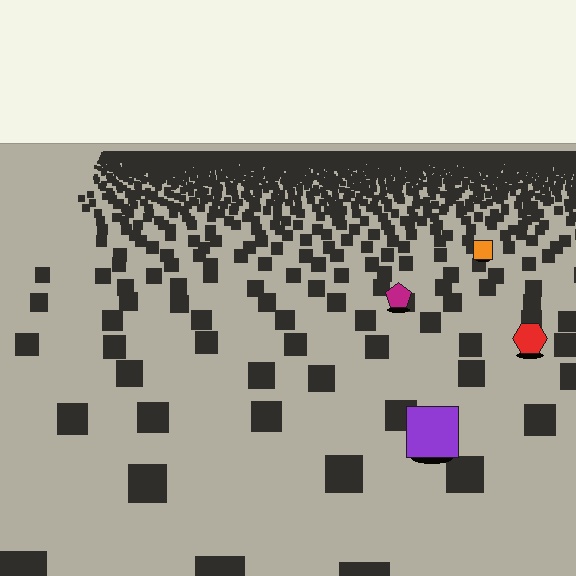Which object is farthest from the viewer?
The orange square is farthest from the viewer. It appears smaller and the ground texture around it is denser.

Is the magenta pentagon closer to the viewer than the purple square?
No. The purple square is closer — you can tell from the texture gradient: the ground texture is coarser near it.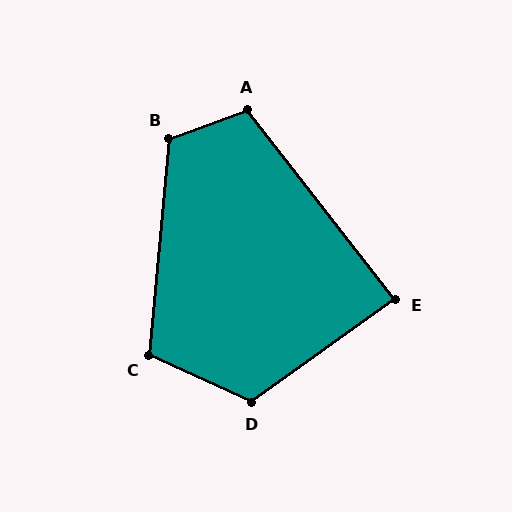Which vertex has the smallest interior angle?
E, at approximately 87 degrees.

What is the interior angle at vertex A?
Approximately 108 degrees (obtuse).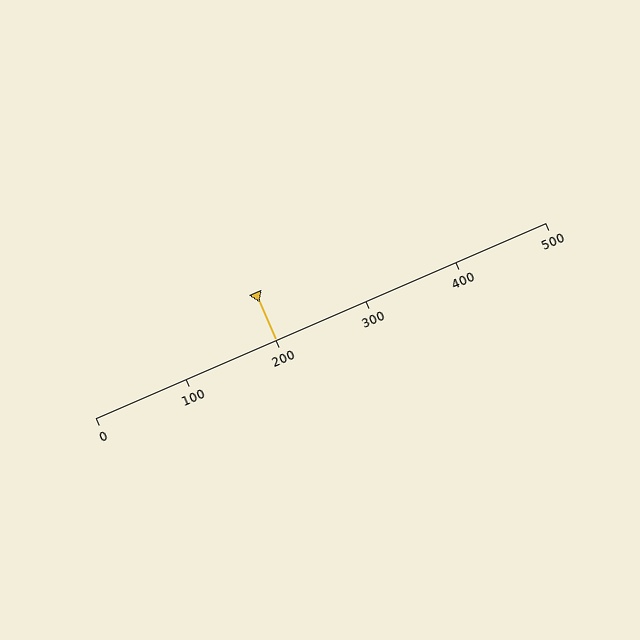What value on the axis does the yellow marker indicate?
The marker indicates approximately 200.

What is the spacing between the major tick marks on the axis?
The major ticks are spaced 100 apart.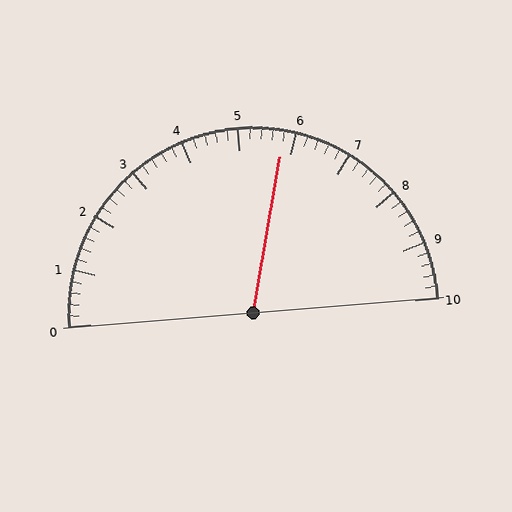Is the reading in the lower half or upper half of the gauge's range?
The reading is in the upper half of the range (0 to 10).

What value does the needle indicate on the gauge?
The needle indicates approximately 5.8.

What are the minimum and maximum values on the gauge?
The gauge ranges from 0 to 10.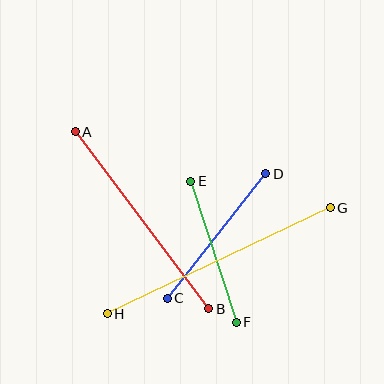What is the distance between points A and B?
The distance is approximately 222 pixels.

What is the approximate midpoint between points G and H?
The midpoint is at approximately (219, 261) pixels.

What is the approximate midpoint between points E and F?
The midpoint is at approximately (213, 252) pixels.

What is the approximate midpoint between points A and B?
The midpoint is at approximately (142, 220) pixels.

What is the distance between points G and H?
The distance is approximately 247 pixels.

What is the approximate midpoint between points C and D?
The midpoint is at approximately (217, 236) pixels.